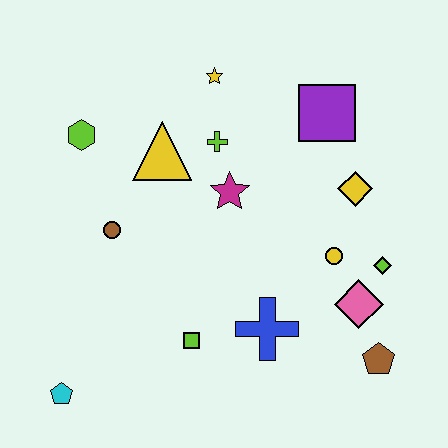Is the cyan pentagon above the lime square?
No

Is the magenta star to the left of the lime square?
No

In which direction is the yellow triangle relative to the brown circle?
The yellow triangle is above the brown circle.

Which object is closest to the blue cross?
The lime square is closest to the blue cross.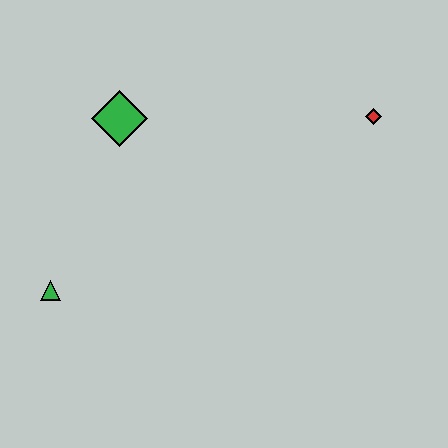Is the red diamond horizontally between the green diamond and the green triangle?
No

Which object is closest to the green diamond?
The green triangle is closest to the green diamond.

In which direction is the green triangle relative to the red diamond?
The green triangle is to the left of the red diamond.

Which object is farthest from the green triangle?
The red diamond is farthest from the green triangle.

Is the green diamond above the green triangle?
Yes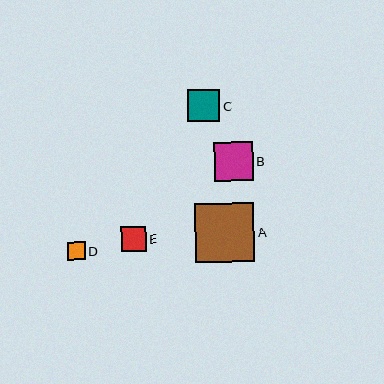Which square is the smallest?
Square D is the smallest with a size of approximately 18 pixels.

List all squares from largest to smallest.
From largest to smallest: A, B, C, E, D.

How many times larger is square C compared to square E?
Square C is approximately 1.3 times the size of square E.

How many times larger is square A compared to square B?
Square A is approximately 1.5 times the size of square B.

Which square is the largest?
Square A is the largest with a size of approximately 59 pixels.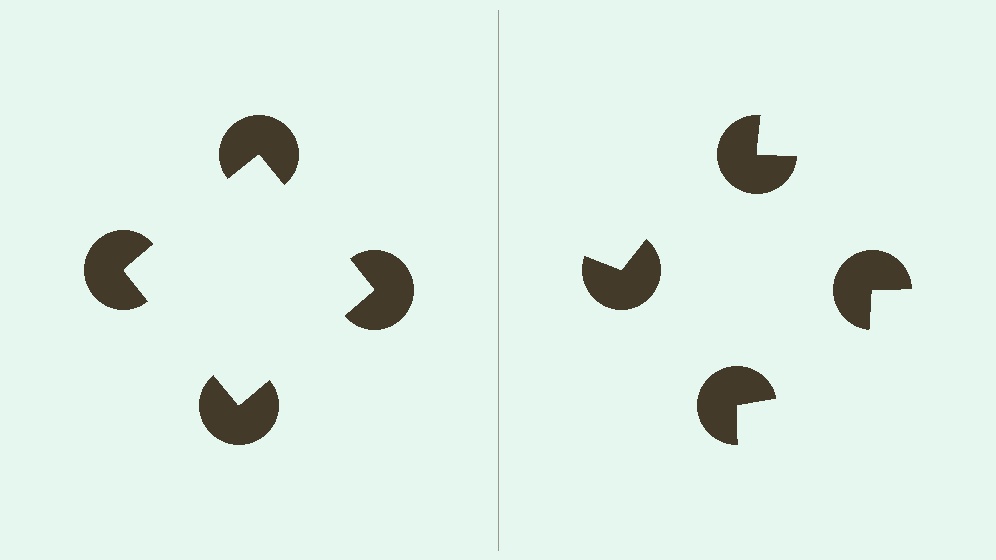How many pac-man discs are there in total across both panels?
8 — 4 on each side.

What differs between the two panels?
The pac-man discs are positioned identically on both sides; only the wedge orientations differ. On the left they align to a square; on the right they are misaligned.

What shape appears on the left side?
An illusory square.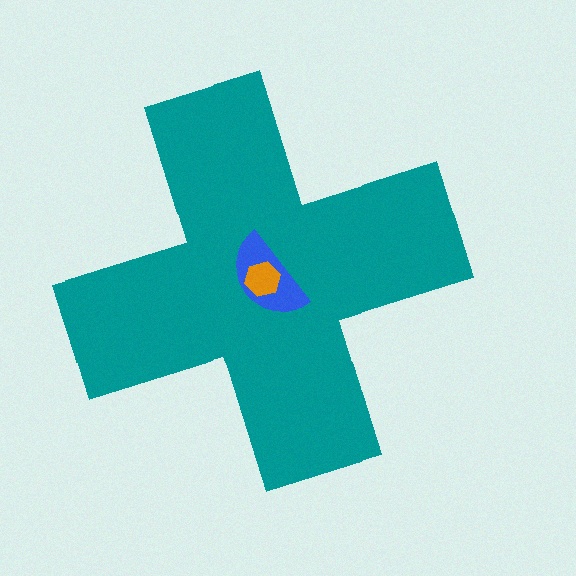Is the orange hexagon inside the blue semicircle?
Yes.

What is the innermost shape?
The orange hexagon.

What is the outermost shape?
The teal cross.